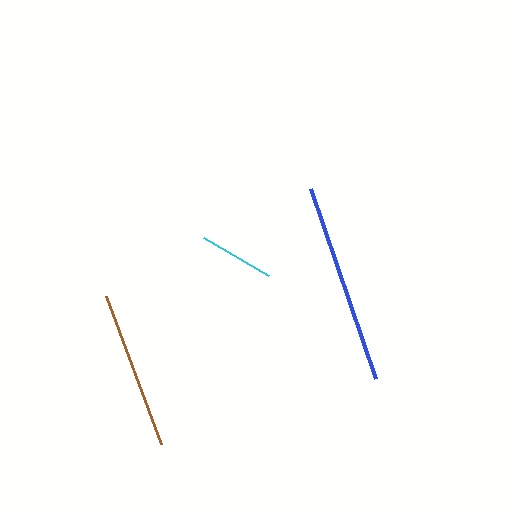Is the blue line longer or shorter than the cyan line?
The blue line is longer than the cyan line.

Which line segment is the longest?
The blue line is the longest at approximately 201 pixels.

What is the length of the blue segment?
The blue segment is approximately 201 pixels long.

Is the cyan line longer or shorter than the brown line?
The brown line is longer than the cyan line.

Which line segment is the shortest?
The cyan line is the shortest at approximately 75 pixels.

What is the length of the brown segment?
The brown segment is approximately 158 pixels long.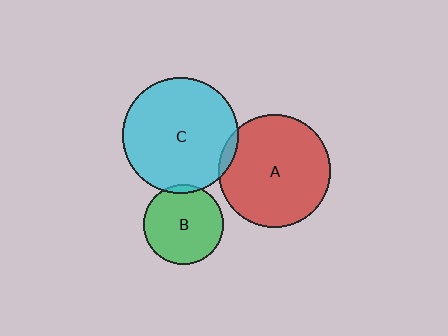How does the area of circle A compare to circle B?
Approximately 2.0 times.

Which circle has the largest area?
Circle C (cyan).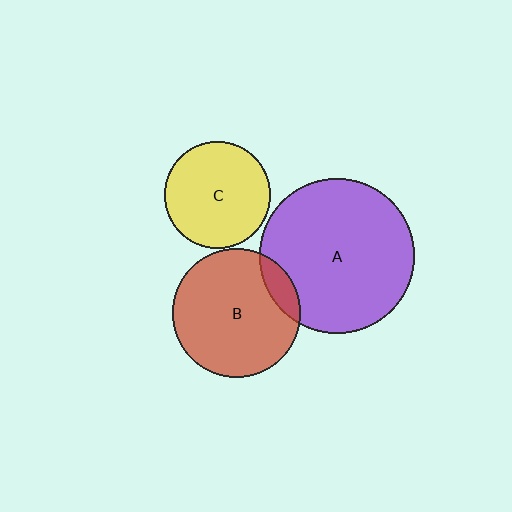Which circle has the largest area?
Circle A (purple).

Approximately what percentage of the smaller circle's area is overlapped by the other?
Approximately 10%.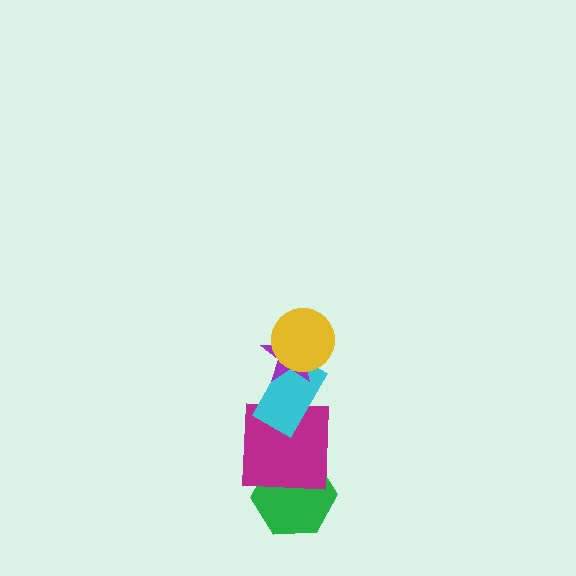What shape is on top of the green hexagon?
The magenta square is on top of the green hexagon.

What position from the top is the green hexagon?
The green hexagon is 5th from the top.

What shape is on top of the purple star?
The yellow circle is on top of the purple star.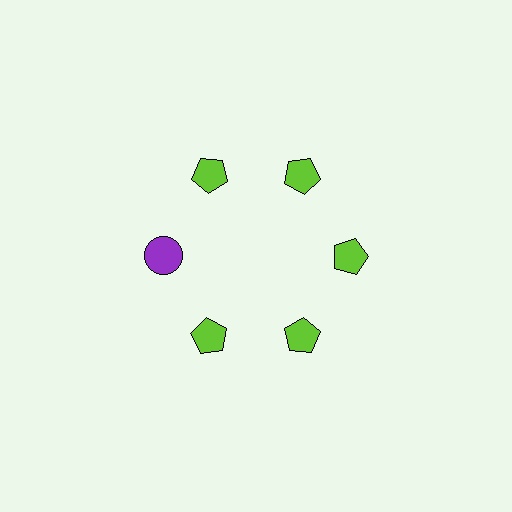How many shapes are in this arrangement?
There are 6 shapes arranged in a ring pattern.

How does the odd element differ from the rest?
It differs in both color (purple instead of lime) and shape (circle instead of pentagon).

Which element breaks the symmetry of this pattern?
The purple circle at roughly the 9 o'clock position breaks the symmetry. All other shapes are lime pentagons.